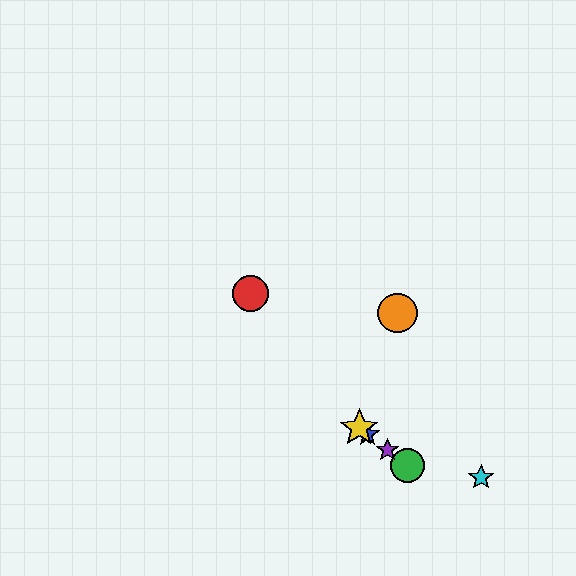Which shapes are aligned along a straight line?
The blue star, the green circle, the yellow star, the purple star are aligned along a straight line.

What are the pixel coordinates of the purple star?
The purple star is at (388, 450).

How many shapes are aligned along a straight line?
4 shapes (the blue star, the green circle, the yellow star, the purple star) are aligned along a straight line.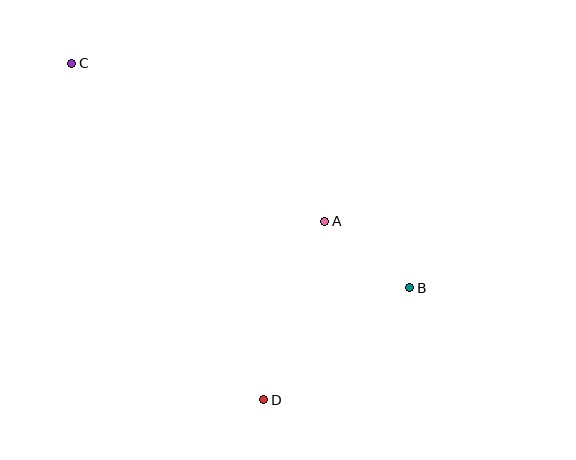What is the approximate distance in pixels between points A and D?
The distance between A and D is approximately 188 pixels.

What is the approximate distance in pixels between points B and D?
The distance between B and D is approximately 184 pixels.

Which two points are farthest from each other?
Points B and C are farthest from each other.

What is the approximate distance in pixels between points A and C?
The distance between A and C is approximately 298 pixels.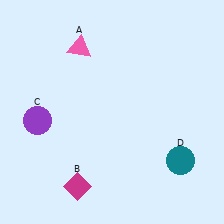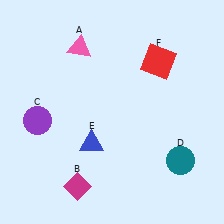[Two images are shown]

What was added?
A blue triangle (E), a red square (F) were added in Image 2.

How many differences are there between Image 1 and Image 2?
There are 2 differences between the two images.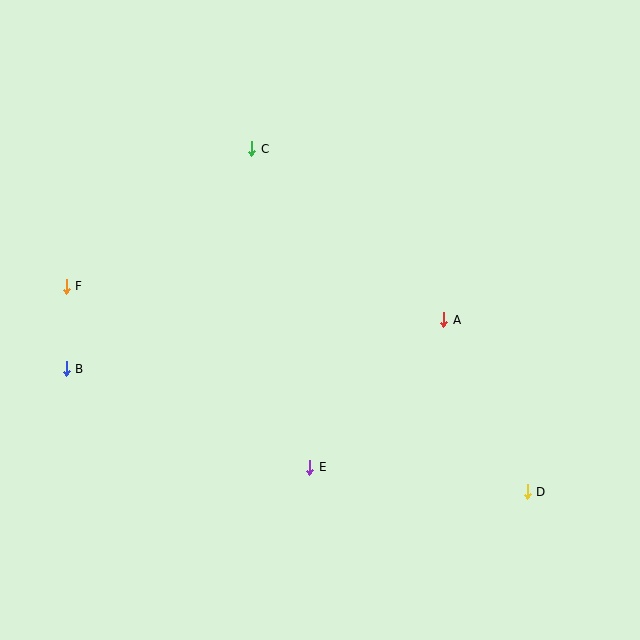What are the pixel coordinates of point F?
Point F is at (66, 286).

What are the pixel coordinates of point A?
Point A is at (443, 320).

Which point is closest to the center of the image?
Point A at (443, 320) is closest to the center.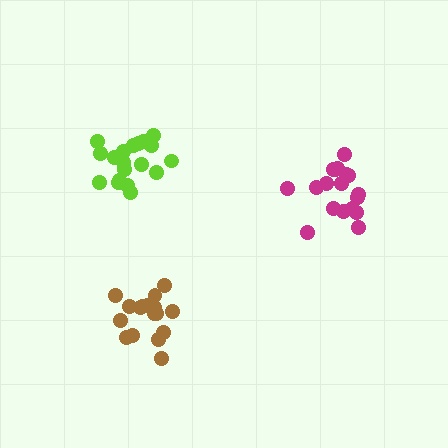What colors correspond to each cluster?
The clusters are colored: lime, brown, magenta.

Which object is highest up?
The lime cluster is topmost.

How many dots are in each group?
Group 1: 19 dots, Group 2: 17 dots, Group 3: 18 dots (54 total).